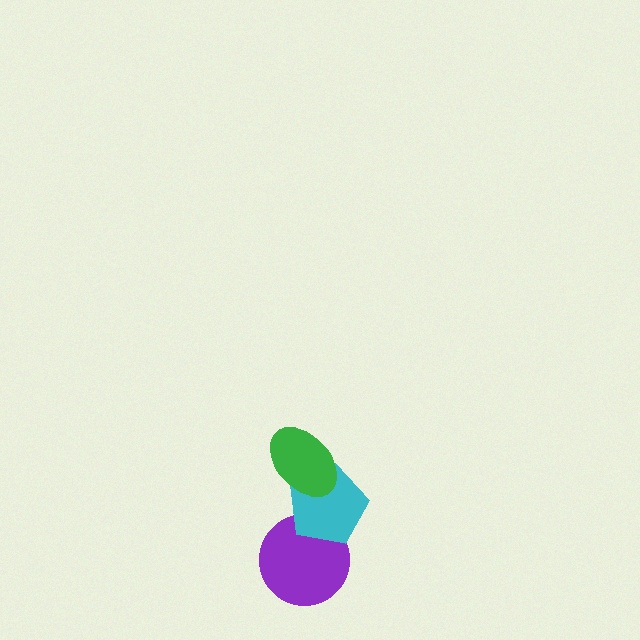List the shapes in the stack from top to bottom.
From top to bottom: the green ellipse, the cyan pentagon, the purple circle.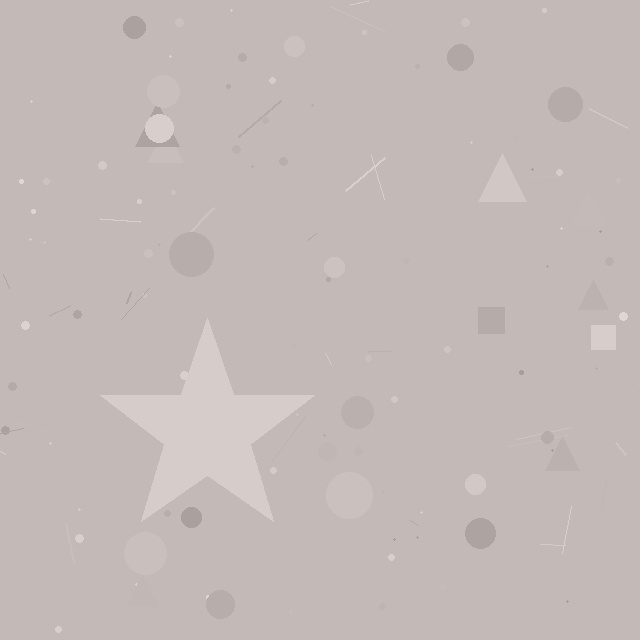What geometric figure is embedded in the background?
A star is embedded in the background.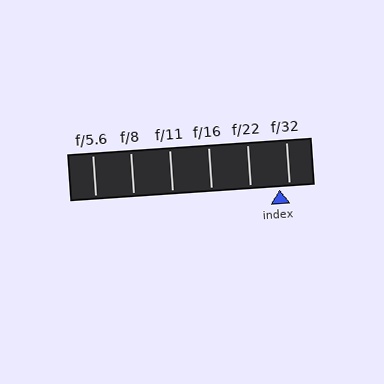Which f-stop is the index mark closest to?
The index mark is closest to f/32.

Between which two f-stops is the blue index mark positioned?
The index mark is between f/22 and f/32.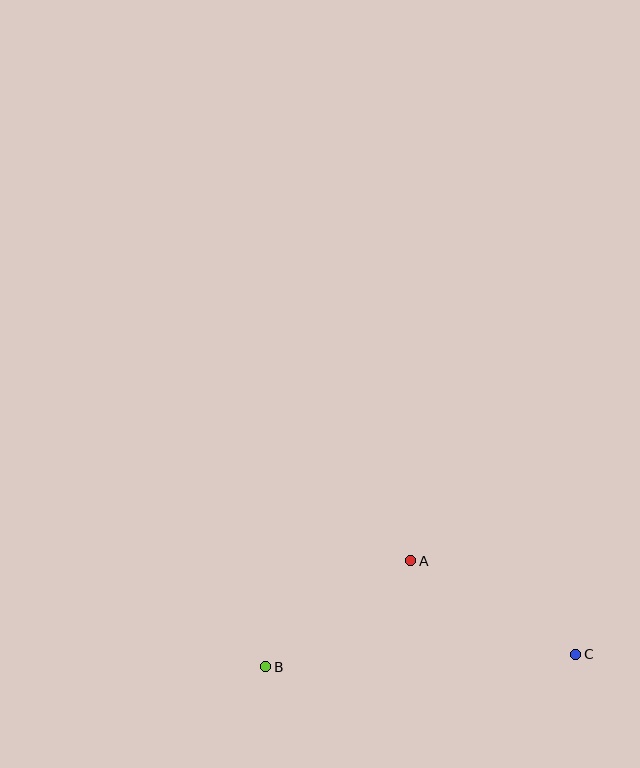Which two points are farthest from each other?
Points B and C are farthest from each other.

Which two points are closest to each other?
Points A and B are closest to each other.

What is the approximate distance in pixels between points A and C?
The distance between A and C is approximately 190 pixels.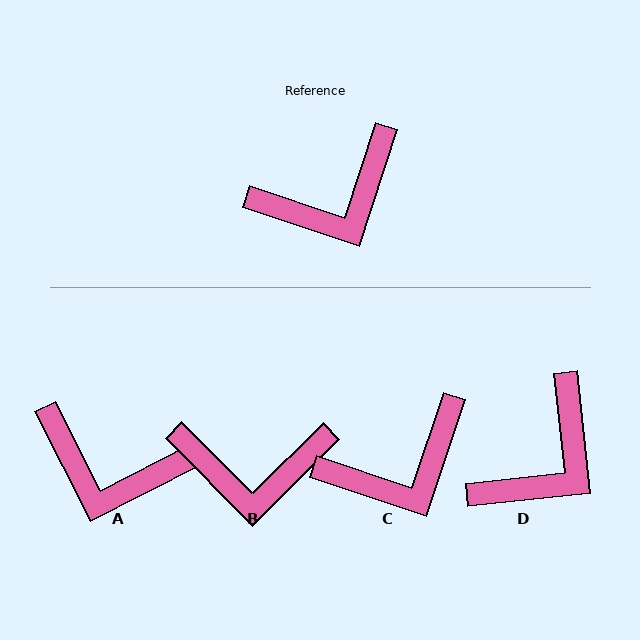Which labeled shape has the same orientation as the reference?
C.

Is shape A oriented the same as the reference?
No, it is off by about 45 degrees.